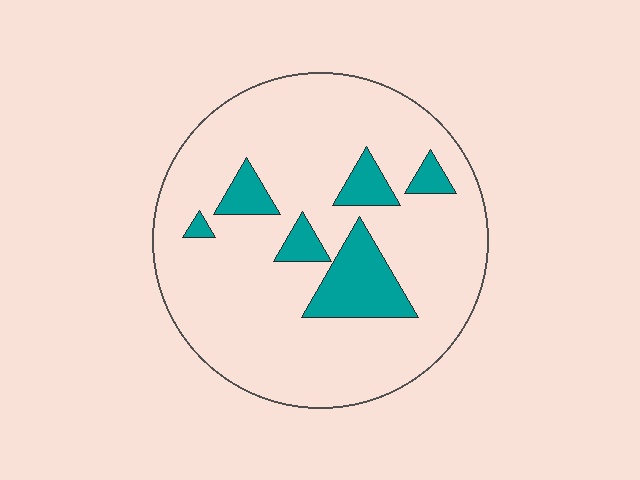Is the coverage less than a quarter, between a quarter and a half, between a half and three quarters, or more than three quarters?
Less than a quarter.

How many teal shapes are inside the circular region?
6.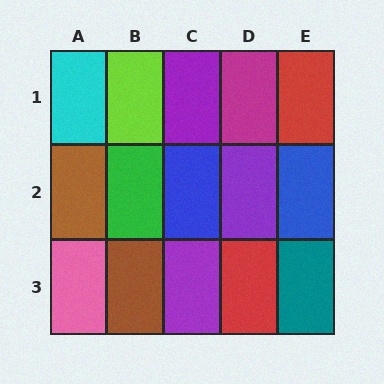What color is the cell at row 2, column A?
Brown.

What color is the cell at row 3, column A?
Pink.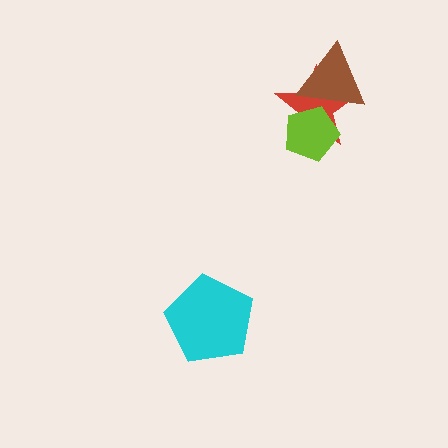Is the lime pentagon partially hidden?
Yes, it is partially covered by another shape.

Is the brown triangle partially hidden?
No, no other shape covers it.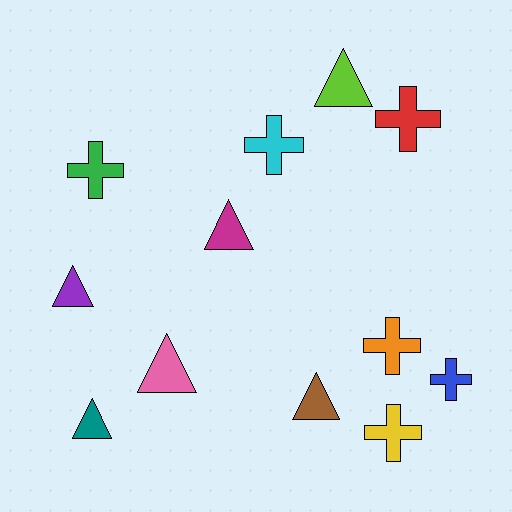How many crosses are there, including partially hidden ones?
There are 6 crosses.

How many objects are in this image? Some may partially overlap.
There are 12 objects.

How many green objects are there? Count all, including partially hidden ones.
There is 1 green object.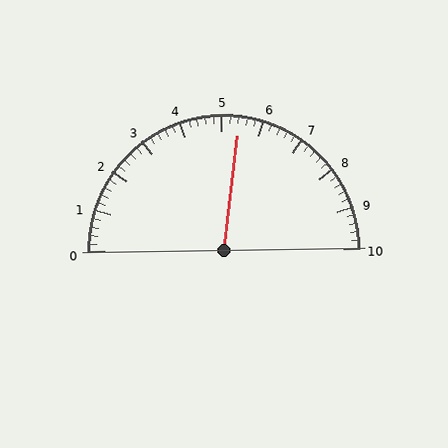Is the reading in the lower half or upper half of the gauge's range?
The reading is in the upper half of the range (0 to 10).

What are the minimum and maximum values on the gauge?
The gauge ranges from 0 to 10.